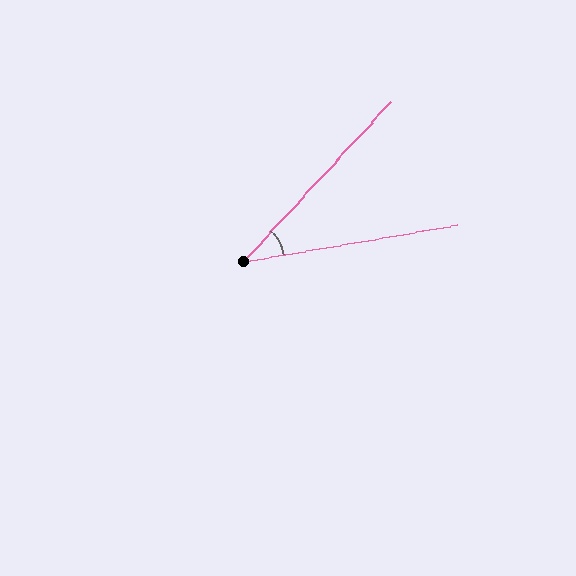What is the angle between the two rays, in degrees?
Approximately 37 degrees.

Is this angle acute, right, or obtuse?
It is acute.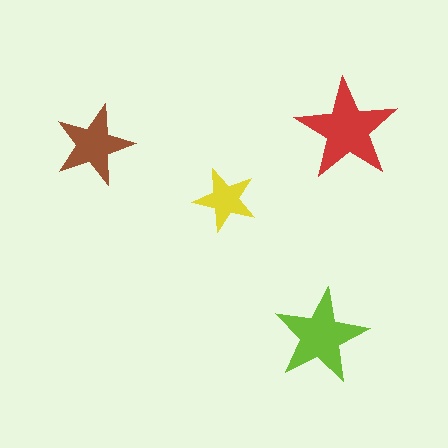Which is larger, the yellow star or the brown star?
The brown one.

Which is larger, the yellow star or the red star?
The red one.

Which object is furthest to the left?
The brown star is leftmost.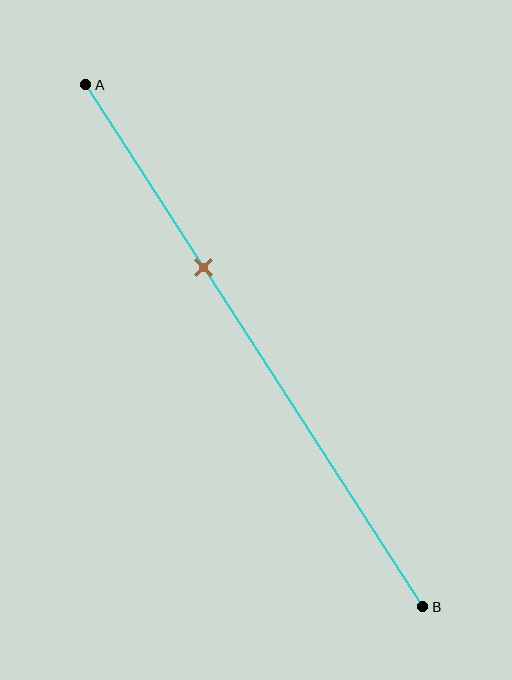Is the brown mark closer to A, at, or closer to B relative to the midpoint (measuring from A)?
The brown mark is closer to point A than the midpoint of segment AB.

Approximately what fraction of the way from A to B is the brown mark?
The brown mark is approximately 35% of the way from A to B.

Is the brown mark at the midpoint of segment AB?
No, the mark is at about 35% from A, not at the 50% midpoint.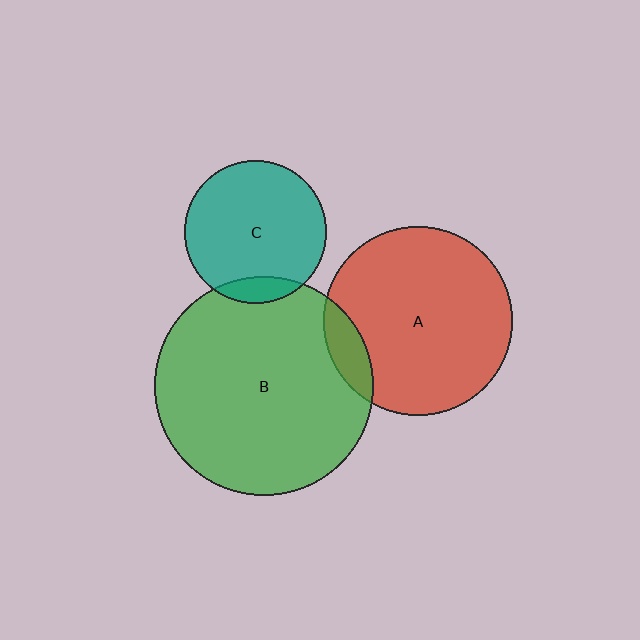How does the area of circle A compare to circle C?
Approximately 1.8 times.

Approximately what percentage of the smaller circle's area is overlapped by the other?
Approximately 10%.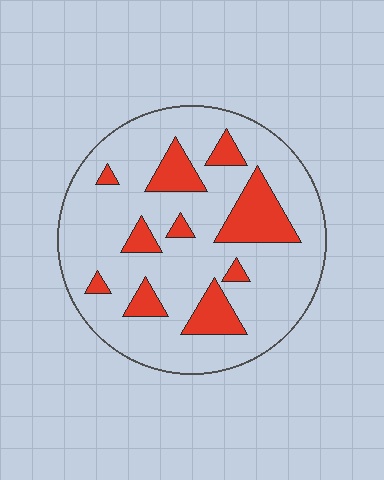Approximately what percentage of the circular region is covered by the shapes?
Approximately 20%.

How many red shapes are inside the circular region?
10.